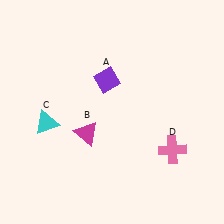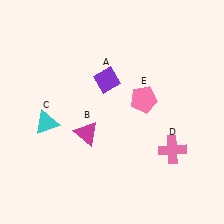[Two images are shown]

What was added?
A pink pentagon (E) was added in Image 2.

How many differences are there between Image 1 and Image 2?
There is 1 difference between the two images.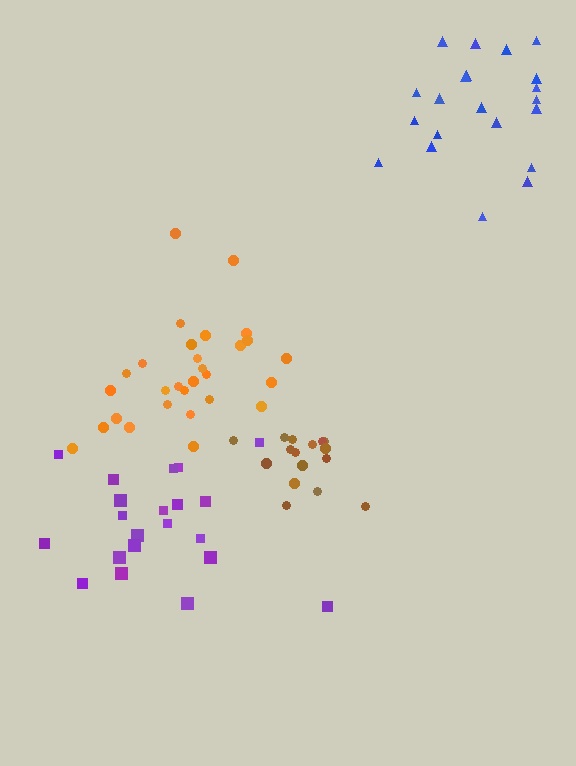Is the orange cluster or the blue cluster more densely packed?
Orange.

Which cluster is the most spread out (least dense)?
Purple.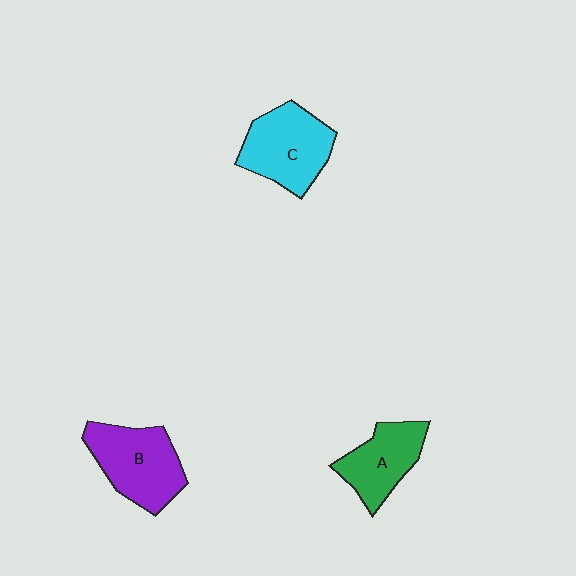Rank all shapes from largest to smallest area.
From largest to smallest: B (purple), C (cyan), A (green).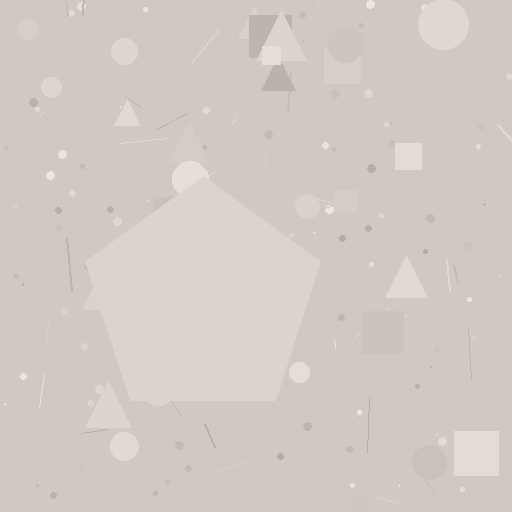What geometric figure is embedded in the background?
A pentagon is embedded in the background.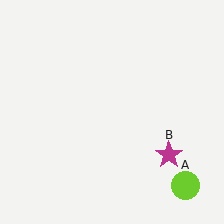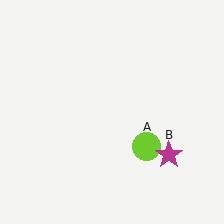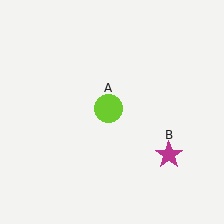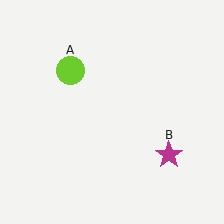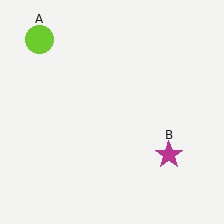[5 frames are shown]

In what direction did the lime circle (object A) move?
The lime circle (object A) moved up and to the left.